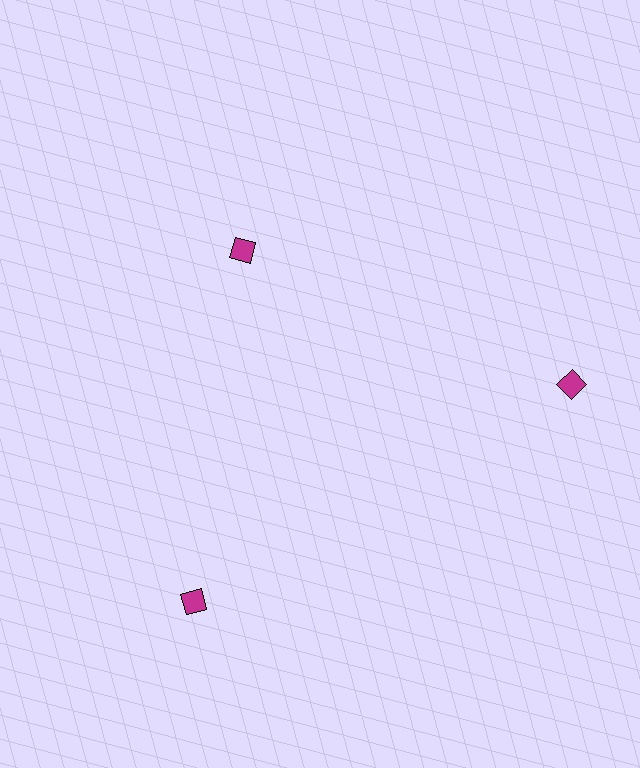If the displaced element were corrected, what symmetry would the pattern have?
It would have 3-fold rotational symmetry — the pattern would map onto itself every 120 degrees.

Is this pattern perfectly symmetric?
No. The 3 magenta diamonds are arranged in a ring, but one element near the 11 o'clock position is pulled inward toward the center, breaking the 3-fold rotational symmetry.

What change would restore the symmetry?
The symmetry would be restored by moving it outward, back onto the ring so that all 3 diamonds sit at equal angles and equal distance from the center.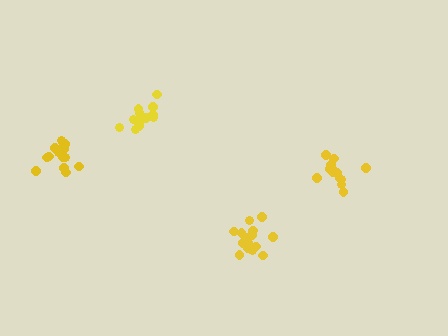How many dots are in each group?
Group 1: 14 dots, Group 2: 15 dots, Group 3: 12 dots, Group 4: 15 dots (56 total).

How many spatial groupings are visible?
There are 4 spatial groupings.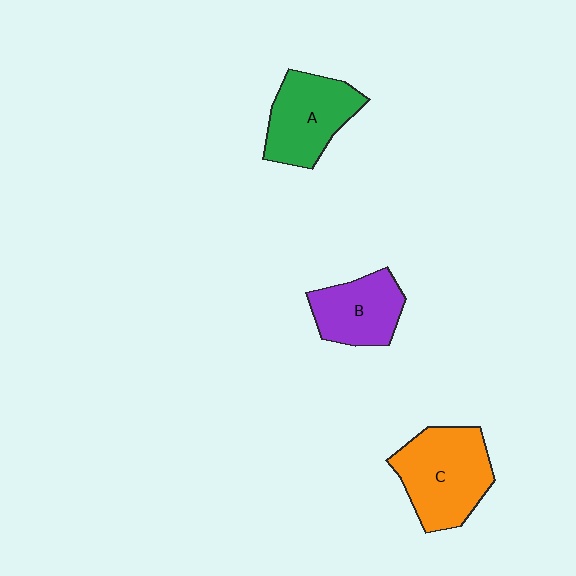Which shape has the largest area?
Shape C (orange).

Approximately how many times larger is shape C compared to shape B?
Approximately 1.4 times.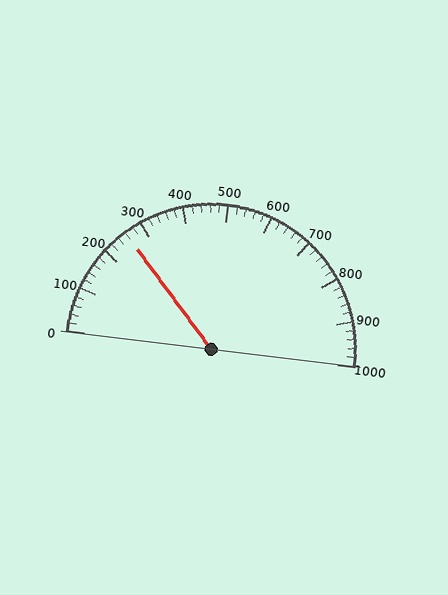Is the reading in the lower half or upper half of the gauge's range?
The reading is in the lower half of the range (0 to 1000).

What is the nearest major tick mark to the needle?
The nearest major tick mark is 300.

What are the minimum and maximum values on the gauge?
The gauge ranges from 0 to 1000.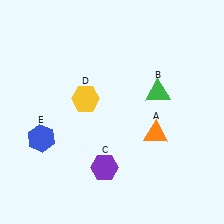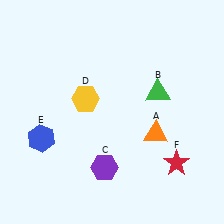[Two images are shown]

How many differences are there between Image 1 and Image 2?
There is 1 difference between the two images.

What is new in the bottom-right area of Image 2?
A red star (F) was added in the bottom-right area of Image 2.